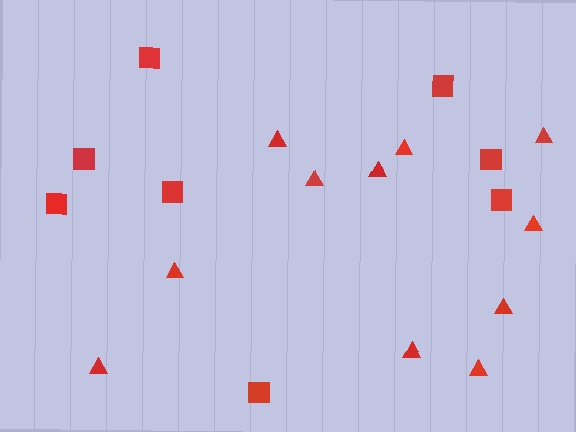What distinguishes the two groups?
There are 2 groups: one group of triangles (11) and one group of squares (8).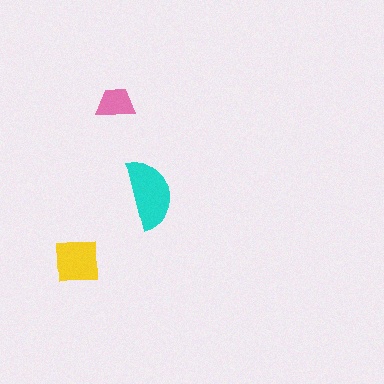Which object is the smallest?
The pink trapezoid.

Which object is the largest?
The cyan semicircle.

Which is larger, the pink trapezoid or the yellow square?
The yellow square.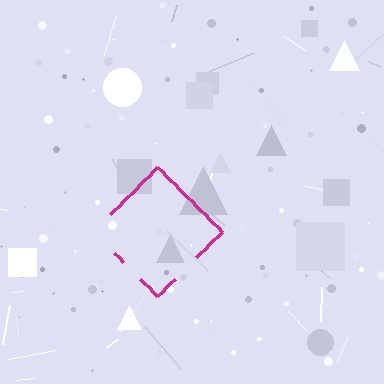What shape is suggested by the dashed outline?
The dashed outline suggests a diamond.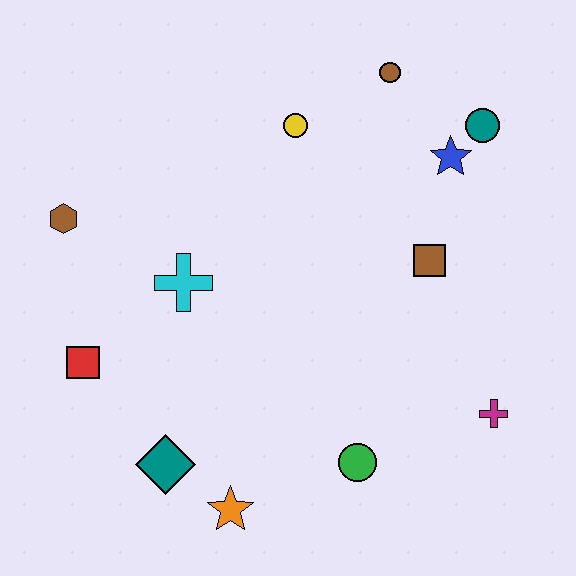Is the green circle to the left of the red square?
No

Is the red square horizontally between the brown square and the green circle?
No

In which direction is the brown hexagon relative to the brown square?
The brown hexagon is to the left of the brown square.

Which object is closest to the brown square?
The blue star is closest to the brown square.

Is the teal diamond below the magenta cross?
Yes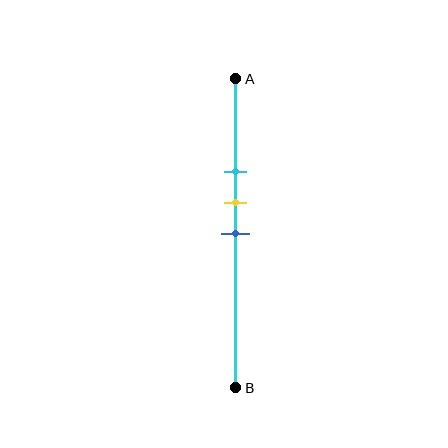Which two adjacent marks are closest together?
The yellow and blue marks are the closest adjacent pair.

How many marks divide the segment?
There are 3 marks dividing the segment.